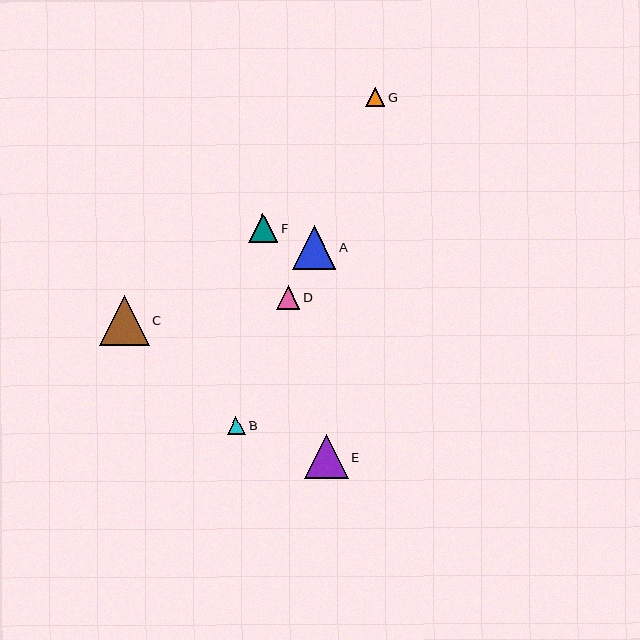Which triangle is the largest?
Triangle C is the largest with a size of approximately 49 pixels.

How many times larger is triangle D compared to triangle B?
Triangle D is approximately 1.2 times the size of triangle B.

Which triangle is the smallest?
Triangle B is the smallest with a size of approximately 19 pixels.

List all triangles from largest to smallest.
From largest to smallest: C, A, E, F, D, G, B.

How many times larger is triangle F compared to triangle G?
Triangle F is approximately 1.5 times the size of triangle G.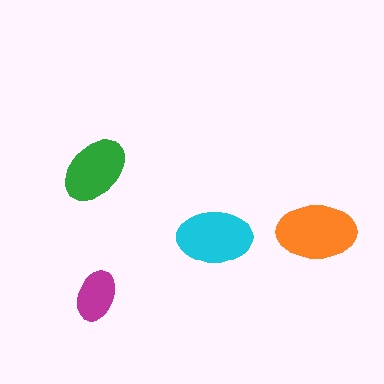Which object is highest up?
The green ellipse is topmost.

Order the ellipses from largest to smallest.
the orange one, the cyan one, the green one, the magenta one.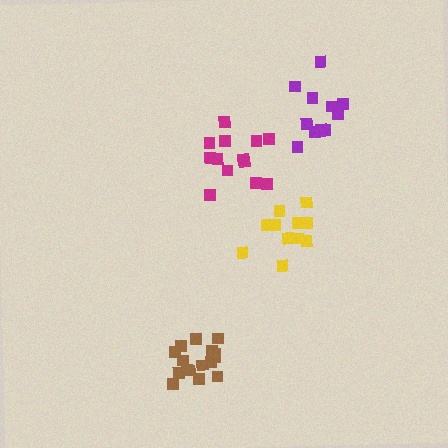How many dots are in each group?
Group 1: 16 dots, Group 2: 12 dots, Group 3: 13 dots, Group 4: 12 dots (53 total).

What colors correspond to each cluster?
The clusters are colored: brown, yellow, magenta, purple.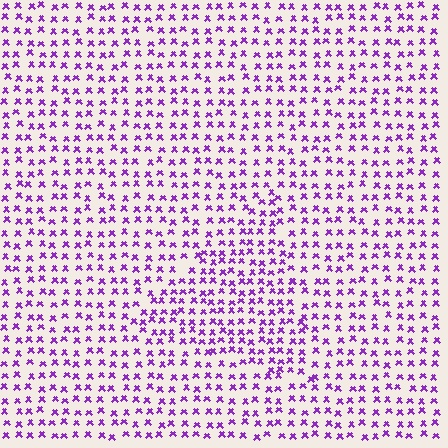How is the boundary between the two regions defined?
The boundary is defined by a change in element density (approximately 1.5x ratio). All elements are the same color, size, and shape.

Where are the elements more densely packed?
The elements are more densely packed inside the triangle boundary.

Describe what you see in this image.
The image contains small purple elements arranged at two different densities. A triangle-shaped region is visible where the elements are more densely packed than the surrounding area.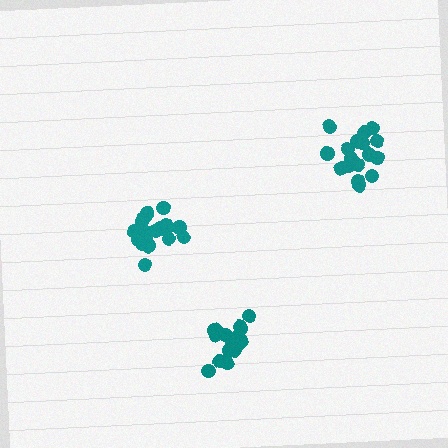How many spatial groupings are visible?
There are 3 spatial groupings.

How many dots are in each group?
Group 1: 16 dots, Group 2: 18 dots, Group 3: 20 dots (54 total).